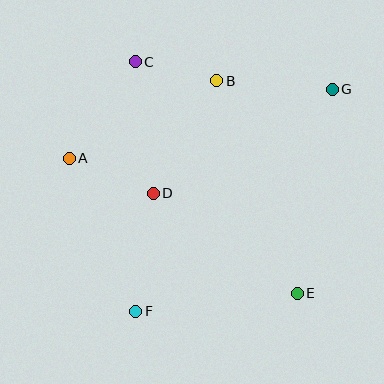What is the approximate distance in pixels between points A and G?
The distance between A and G is approximately 272 pixels.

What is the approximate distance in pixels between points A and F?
The distance between A and F is approximately 167 pixels.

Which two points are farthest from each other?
Points F and G are farthest from each other.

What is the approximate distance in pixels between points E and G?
The distance between E and G is approximately 207 pixels.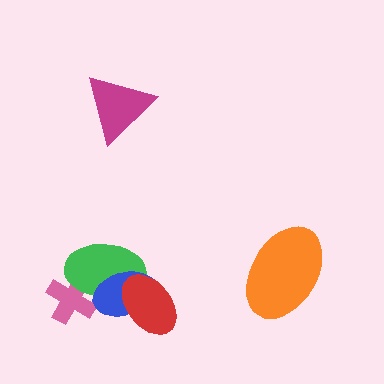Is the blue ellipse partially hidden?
Yes, it is partially covered by another shape.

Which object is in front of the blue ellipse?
The red ellipse is in front of the blue ellipse.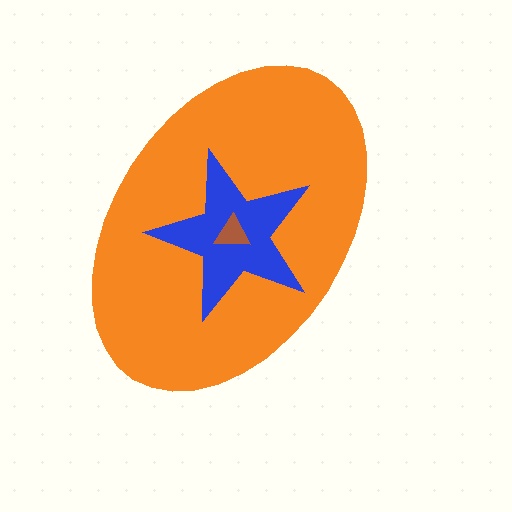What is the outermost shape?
The orange ellipse.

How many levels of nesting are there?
3.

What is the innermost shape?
The brown triangle.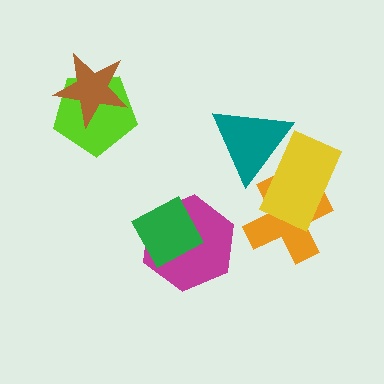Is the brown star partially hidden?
No, no other shape covers it.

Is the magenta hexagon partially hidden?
Yes, it is partially covered by another shape.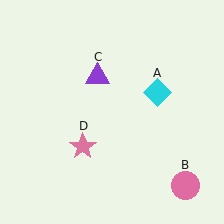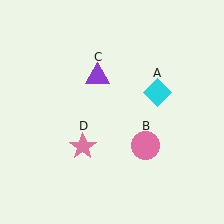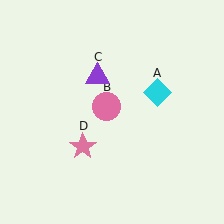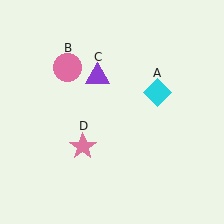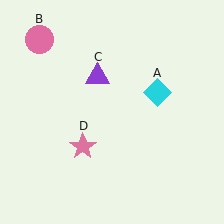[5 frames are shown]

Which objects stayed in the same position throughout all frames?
Cyan diamond (object A) and purple triangle (object C) and pink star (object D) remained stationary.